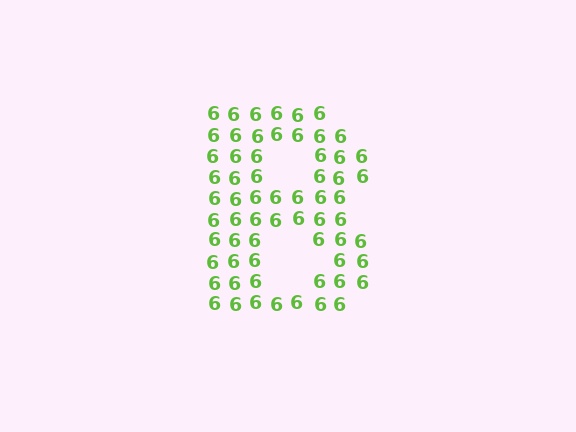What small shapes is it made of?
It is made of small digit 6's.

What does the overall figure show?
The overall figure shows the letter B.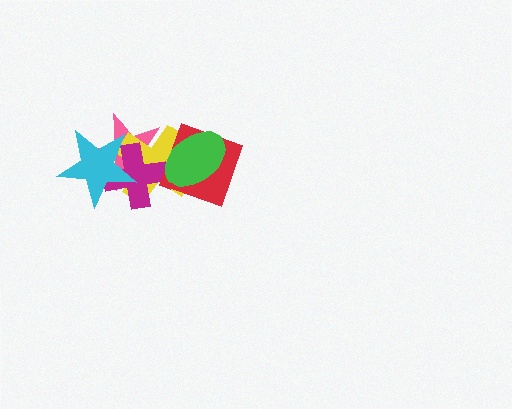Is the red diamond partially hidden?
Yes, it is partially covered by another shape.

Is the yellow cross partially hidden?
Yes, it is partially covered by another shape.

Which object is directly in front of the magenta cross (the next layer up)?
The cyan star is directly in front of the magenta cross.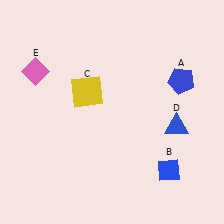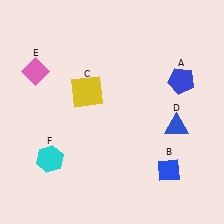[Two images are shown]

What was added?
A cyan hexagon (F) was added in Image 2.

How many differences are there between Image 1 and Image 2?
There is 1 difference between the two images.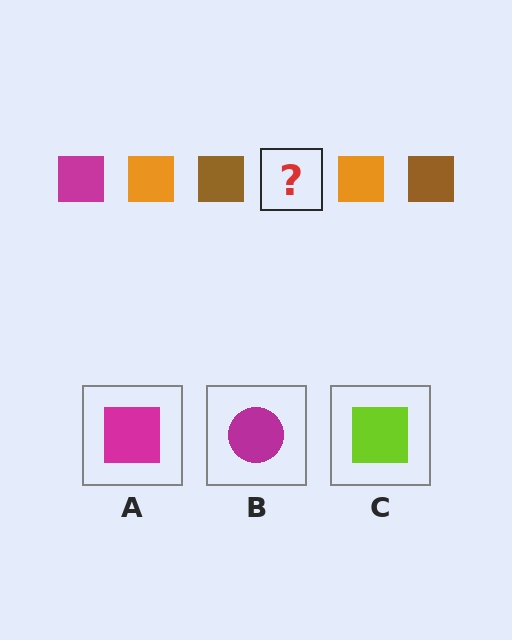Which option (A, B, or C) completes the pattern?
A.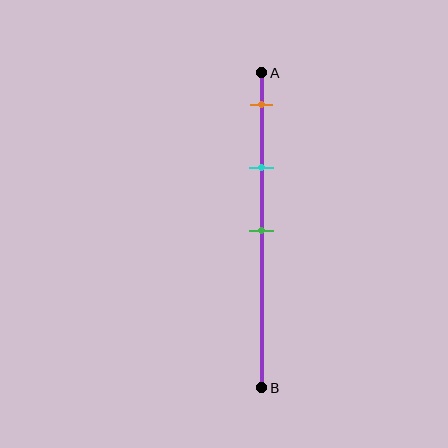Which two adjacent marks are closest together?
The orange and cyan marks are the closest adjacent pair.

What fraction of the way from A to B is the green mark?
The green mark is approximately 50% (0.5) of the way from A to B.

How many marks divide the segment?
There are 3 marks dividing the segment.